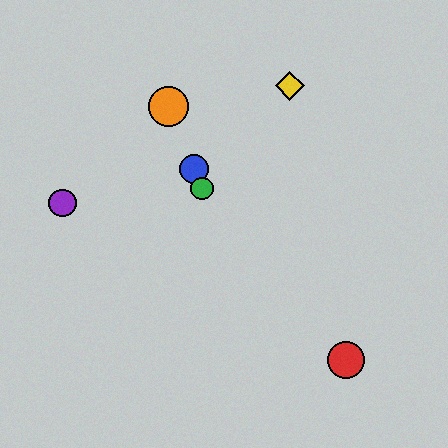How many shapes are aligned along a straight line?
3 shapes (the blue circle, the green circle, the orange circle) are aligned along a straight line.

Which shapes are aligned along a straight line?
The blue circle, the green circle, the orange circle are aligned along a straight line.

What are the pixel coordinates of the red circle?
The red circle is at (346, 360).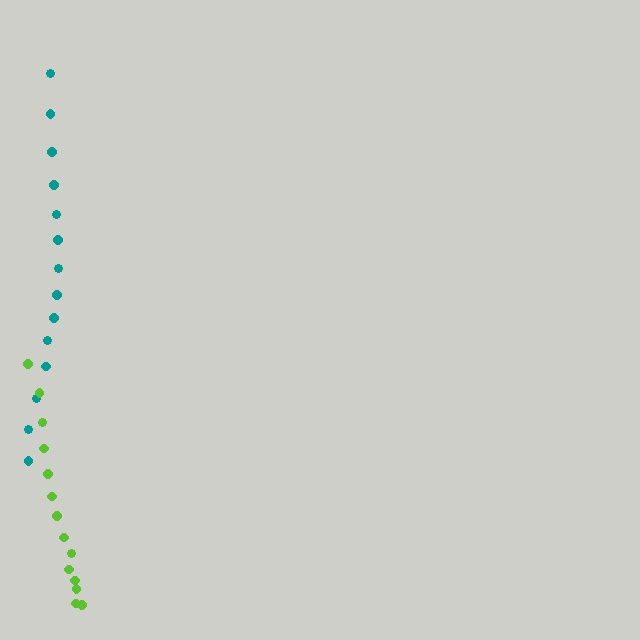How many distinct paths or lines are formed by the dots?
There are 2 distinct paths.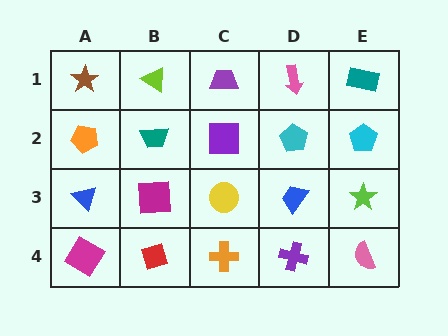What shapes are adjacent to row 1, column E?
A cyan pentagon (row 2, column E), a pink arrow (row 1, column D).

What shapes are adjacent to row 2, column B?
A lime triangle (row 1, column B), a magenta square (row 3, column B), an orange pentagon (row 2, column A), a purple square (row 2, column C).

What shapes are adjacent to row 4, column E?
A lime star (row 3, column E), a purple cross (row 4, column D).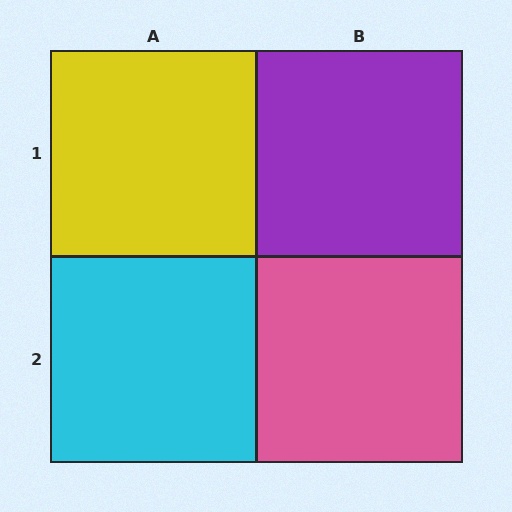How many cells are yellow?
1 cell is yellow.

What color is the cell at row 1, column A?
Yellow.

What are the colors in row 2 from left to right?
Cyan, pink.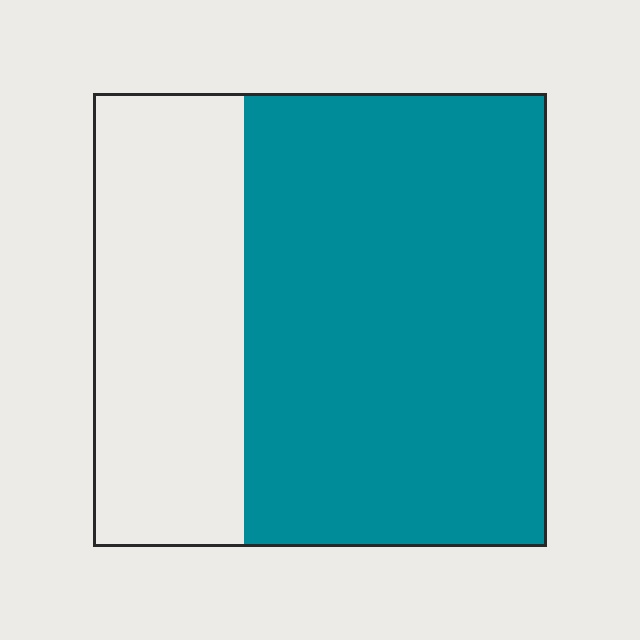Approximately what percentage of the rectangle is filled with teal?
Approximately 65%.